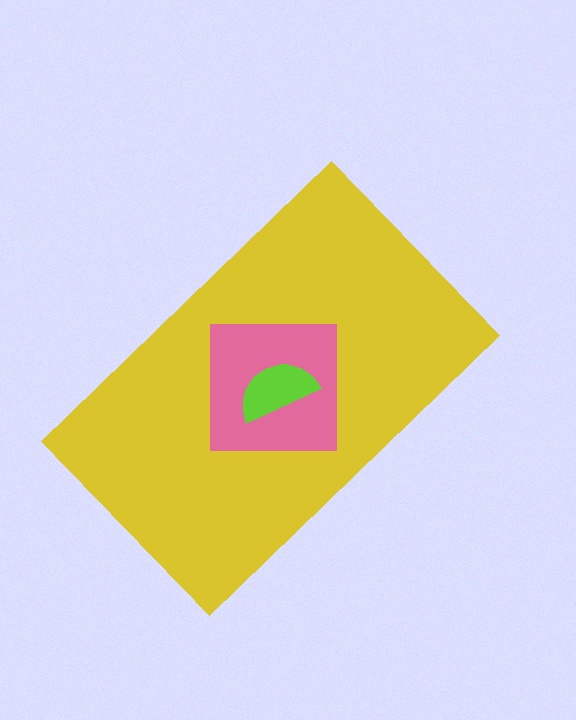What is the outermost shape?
The yellow rectangle.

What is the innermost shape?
The lime semicircle.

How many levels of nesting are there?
3.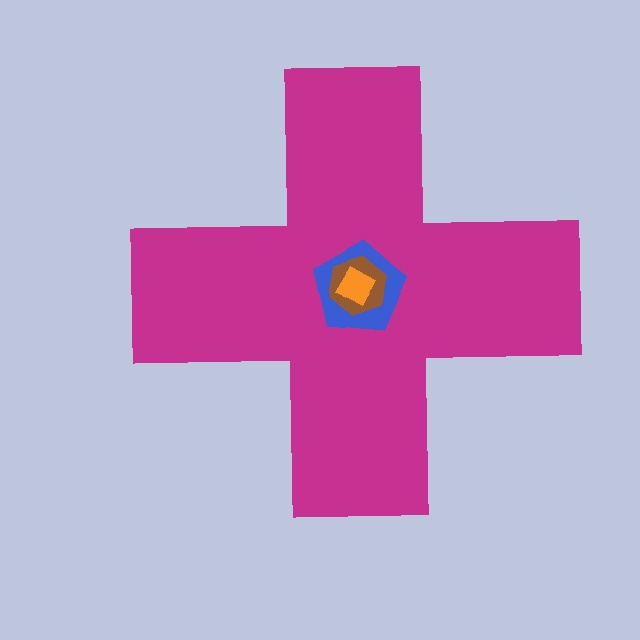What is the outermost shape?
The magenta cross.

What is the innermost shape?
The orange square.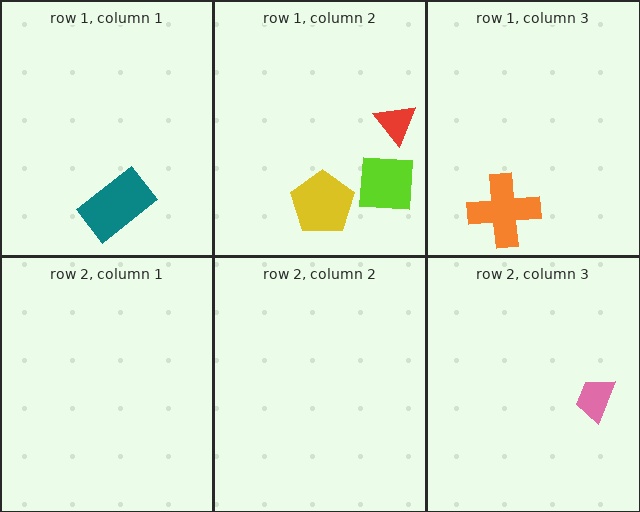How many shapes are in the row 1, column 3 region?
1.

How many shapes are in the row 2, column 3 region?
1.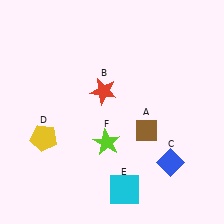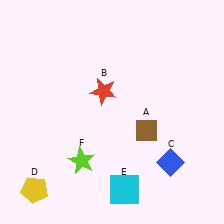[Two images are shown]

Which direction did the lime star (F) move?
The lime star (F) moved left.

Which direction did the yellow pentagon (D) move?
The yellow pentagon (D) moved down.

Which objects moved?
The objects that moved are: the yellow pentagon (D), the lime star (F).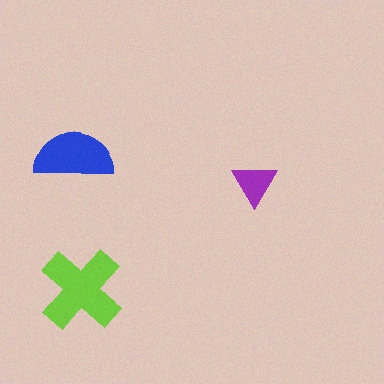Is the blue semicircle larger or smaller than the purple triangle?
Larger.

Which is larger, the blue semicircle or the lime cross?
The lime cross.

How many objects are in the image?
There are 3 objects in the image.